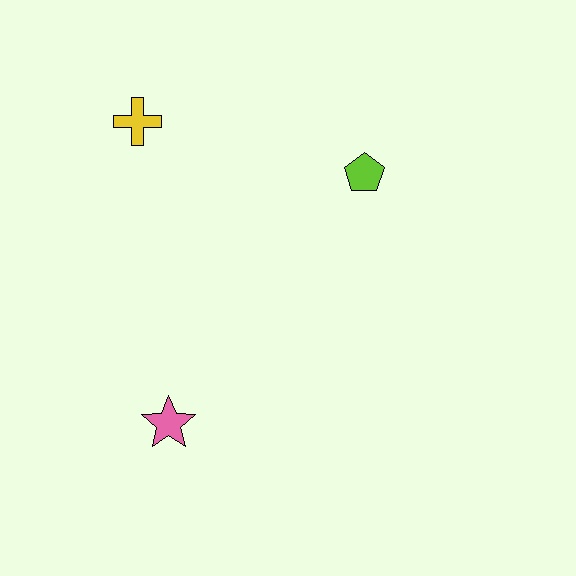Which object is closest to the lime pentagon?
The yellow cross is closest to the lime pentagon.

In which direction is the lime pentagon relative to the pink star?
The lime pentagon is above the pink star.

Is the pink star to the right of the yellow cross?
Yes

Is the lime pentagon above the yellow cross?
No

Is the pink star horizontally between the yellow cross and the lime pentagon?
Yes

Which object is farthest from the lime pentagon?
The pink star is farthest from the lime pentagon.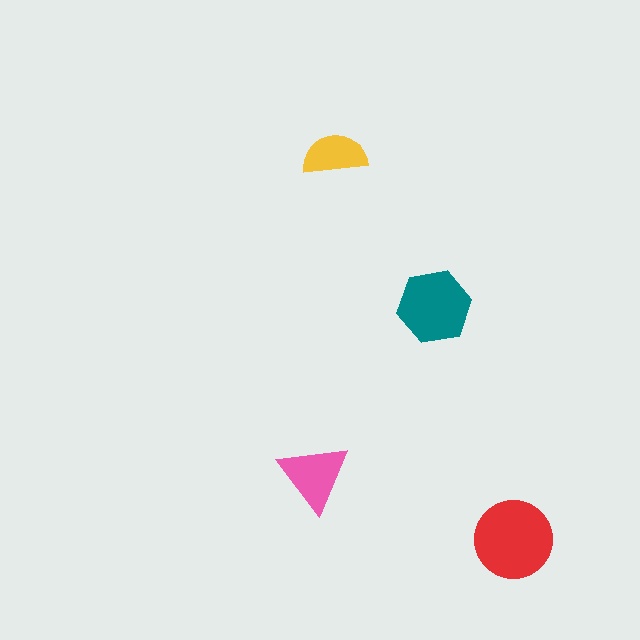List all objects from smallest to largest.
The yellow semicircle, the pink triangle, the teal hexagon, the red circle.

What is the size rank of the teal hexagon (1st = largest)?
2nd.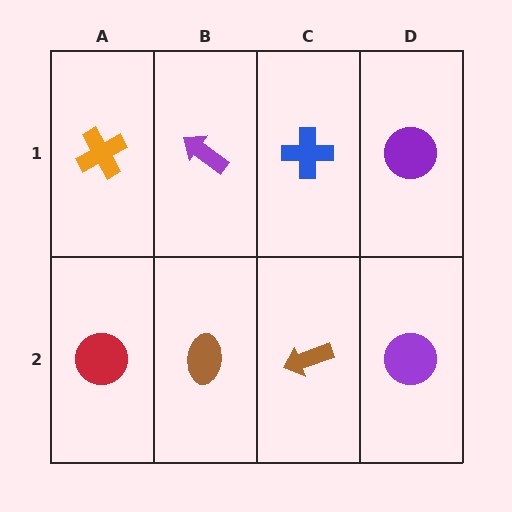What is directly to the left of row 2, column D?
A brown arrow.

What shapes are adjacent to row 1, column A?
A red circle (row 2, column A), a purple arrow (row 1, column B).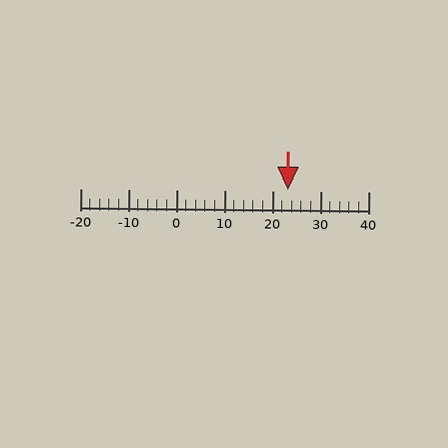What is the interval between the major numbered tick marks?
The major tick marks are spaced 10 units apart.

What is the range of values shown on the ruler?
The ruler shows values from -20 to 40.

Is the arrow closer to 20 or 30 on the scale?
The arrow is closer to 20.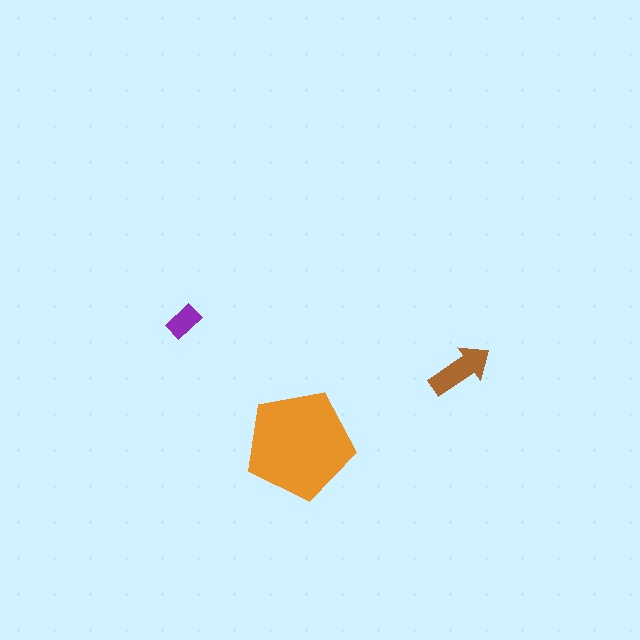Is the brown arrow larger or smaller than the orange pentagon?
Smaller.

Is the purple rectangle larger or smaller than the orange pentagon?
Smaller.